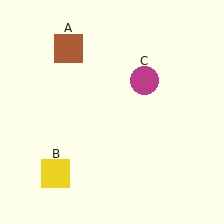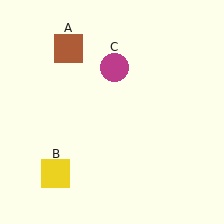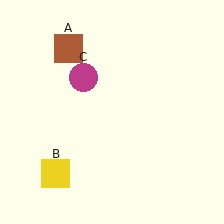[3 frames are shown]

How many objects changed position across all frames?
1 object changed position: magenta circle (object C).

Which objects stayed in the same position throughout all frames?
Brown square (object A) and yellow square (object B) remained stationary.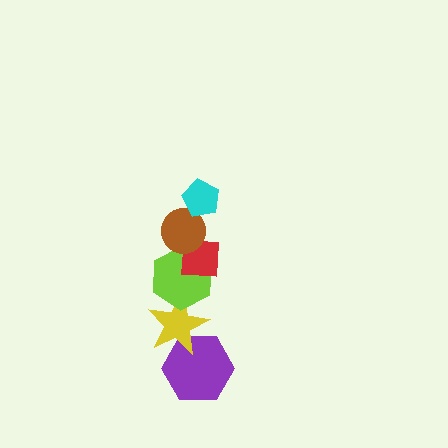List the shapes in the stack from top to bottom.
From top to bottom: the cyan pentagon, the brown circle, the red square, the lime hexagon, the yellow star, the purple hexagon.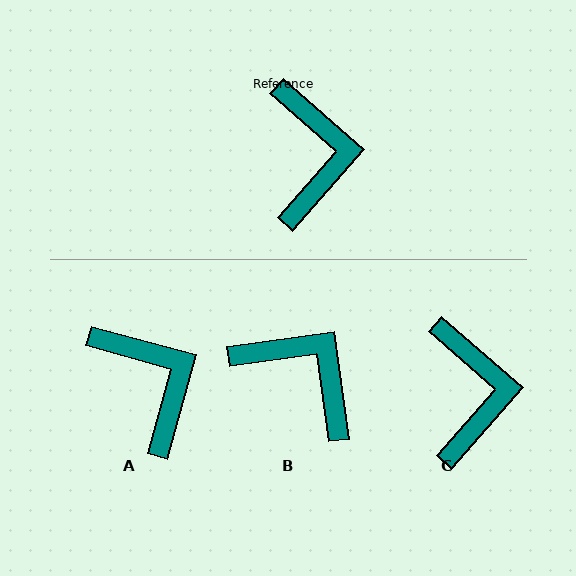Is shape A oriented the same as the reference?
No, it is off by about 26 degrees.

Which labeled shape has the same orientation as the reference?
C.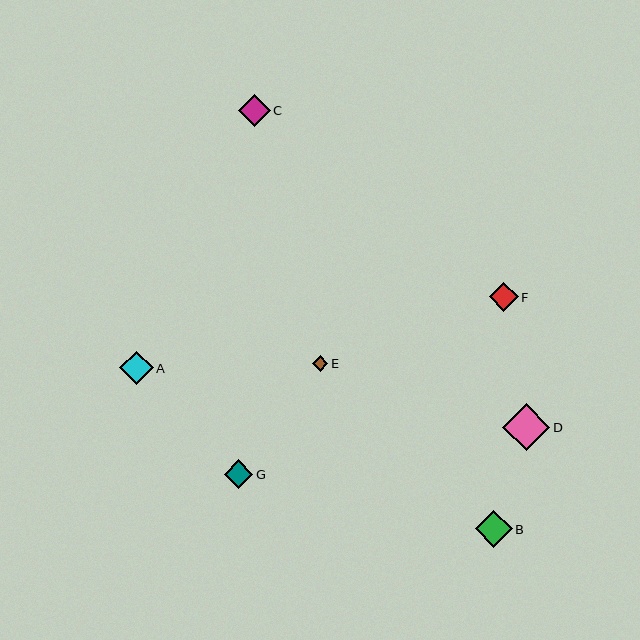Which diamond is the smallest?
Diamond E is the smallest with a size of approximately 16 pixels.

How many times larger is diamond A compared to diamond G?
Diamond A is approximately 1.2 times the size of diamond G.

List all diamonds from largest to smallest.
From largest to smallest: D, B, A, C, G, F, E.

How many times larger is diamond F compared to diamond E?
Diamond F is approximately 1.8 times the size of diamond E.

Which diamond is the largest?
Diamond D is the largest with a size of approximately 47 pixels.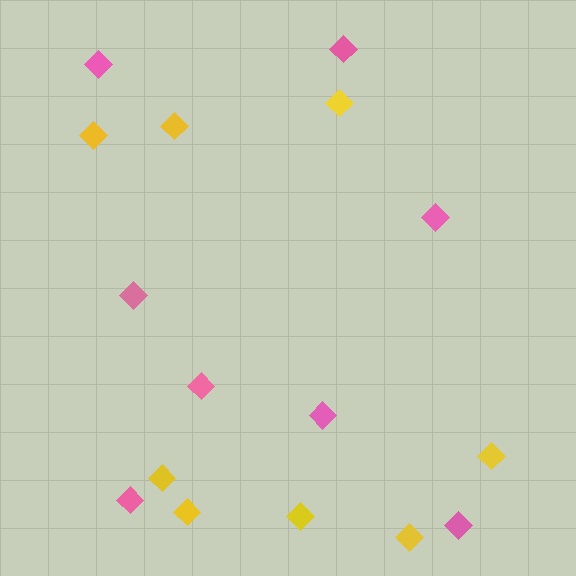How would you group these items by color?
There are 2 groups: one group of yellow diamonds (8) and one group of pink diamonds (8).